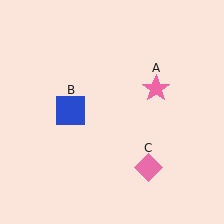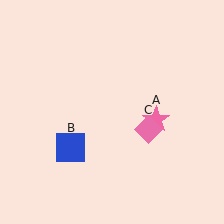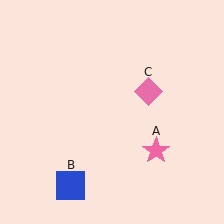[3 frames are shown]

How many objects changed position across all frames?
3 objects changed position: pink star (object A), blue square (object B), pink diamond (object C).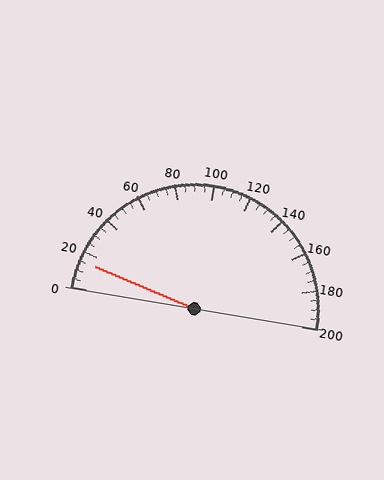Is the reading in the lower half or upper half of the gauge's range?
The reading is in the lower half of the range (0 to 200).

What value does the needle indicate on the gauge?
The needle indicates approximately 15.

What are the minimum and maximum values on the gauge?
The gauge ranges from 0 to 200.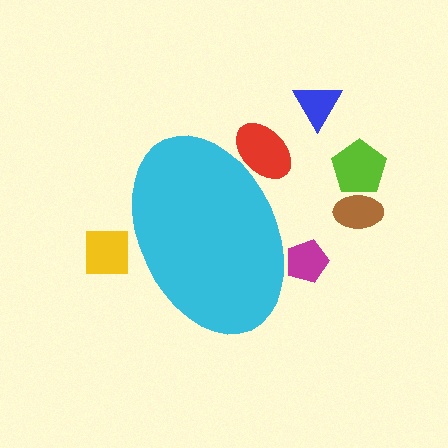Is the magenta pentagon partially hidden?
Yes, the magenta pentagon is partially hidden behind the cyan ellipse.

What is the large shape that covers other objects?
A cyan ellipse.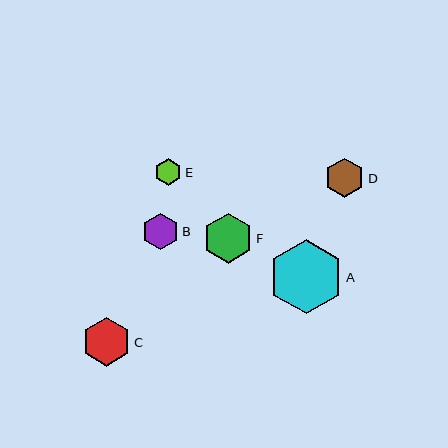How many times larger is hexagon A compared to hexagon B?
Hexagon A is approximately 2.0 times the size of hexagon B.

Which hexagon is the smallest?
Hexagon E is the smallest with a size of approximately 27 pixels.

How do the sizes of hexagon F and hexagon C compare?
Hexagon F and hexagon C are approximately the same size.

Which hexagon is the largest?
Hexagon A is the largest with a size of approximately 74 pixels.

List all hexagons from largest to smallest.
From largest to smallest: A, F, C, D, B, E.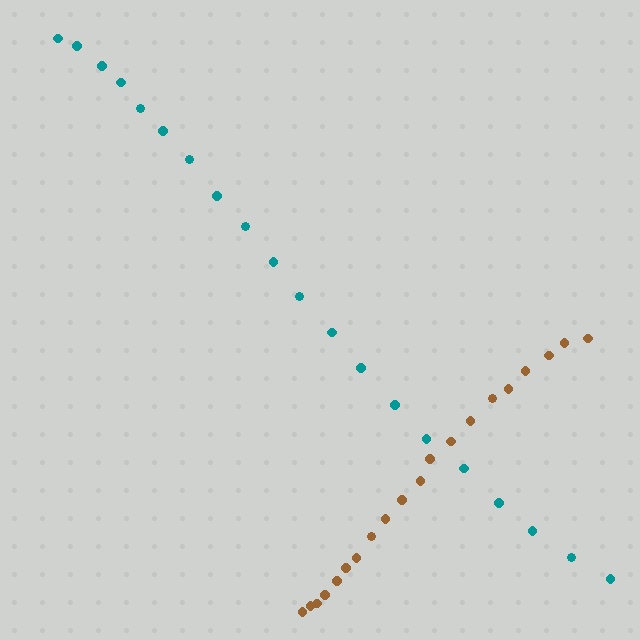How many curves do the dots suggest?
There are 2 distinct paths.